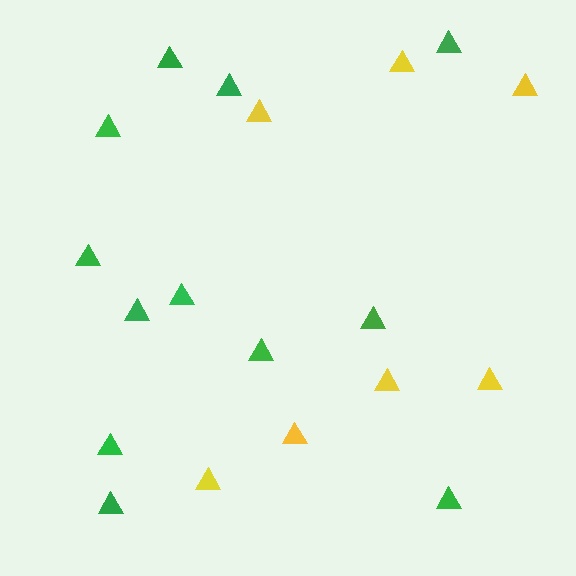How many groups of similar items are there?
There are 2 groups: one group of green triangles (12) and one group of yellow triangles (7).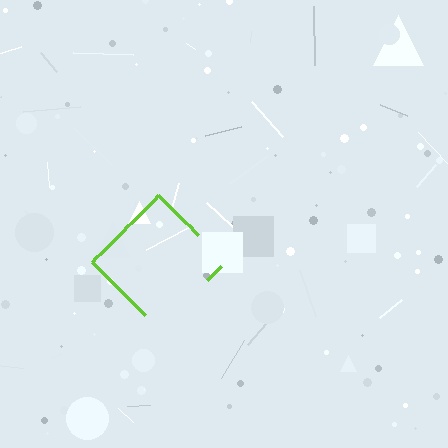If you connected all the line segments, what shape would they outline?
They would outline a diamond.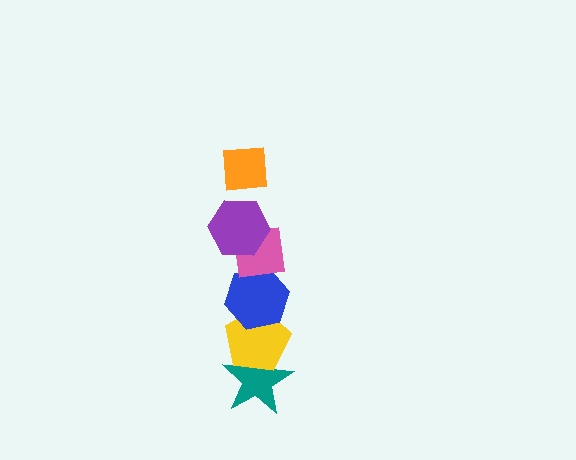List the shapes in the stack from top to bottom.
From top to bottom: the orange square, the purple hexagon, the pink square, the blue hexagon, the yellow pentagon, the teal star.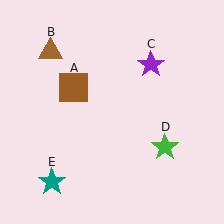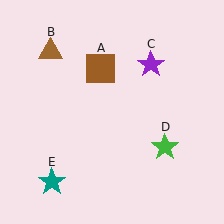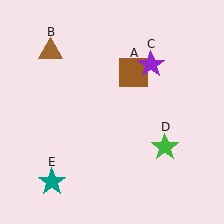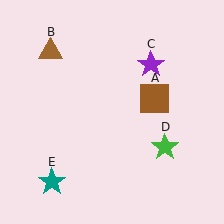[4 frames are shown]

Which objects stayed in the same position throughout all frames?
Brown triangle (object B) and purple star (object C) and green star (object D) and teal star (object E) remained stationary.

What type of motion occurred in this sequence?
The brown square (object A) rotated clockwise around the center of the scene.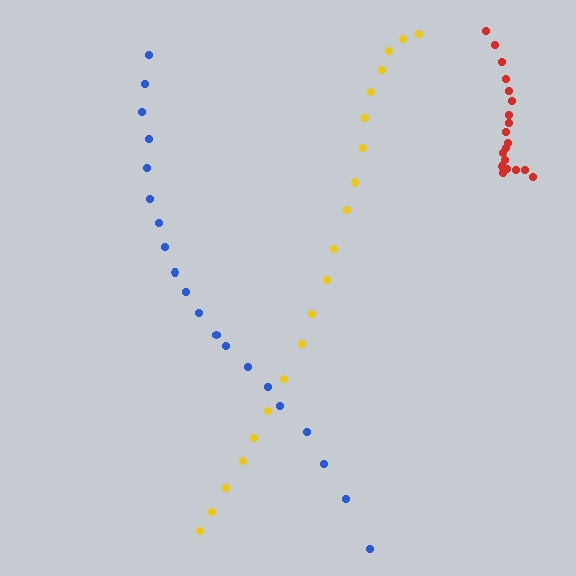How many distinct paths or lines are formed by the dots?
There are 3 distinct paths.